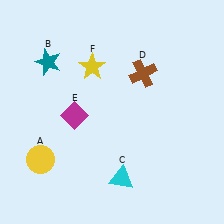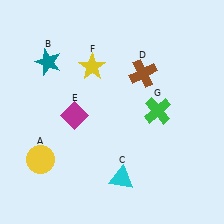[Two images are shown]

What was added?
A green cross (G) was added in Image 2.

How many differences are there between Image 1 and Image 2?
There is 1 difference between the two images.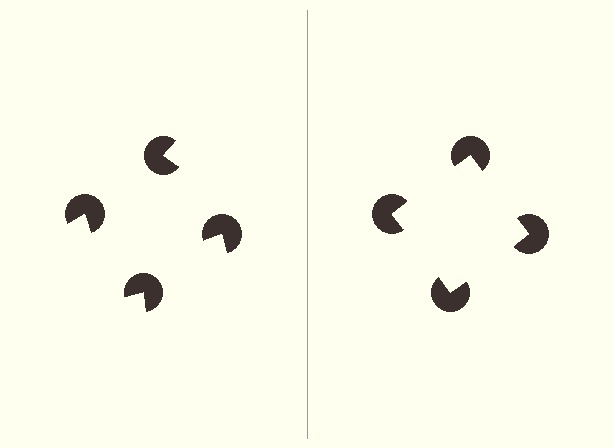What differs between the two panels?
The pac-man discs are positioned identically on both sides; only the wedge orientations differ. On the right they align to a square; on the left they are misaligned.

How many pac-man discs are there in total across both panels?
8 — 4 on each side.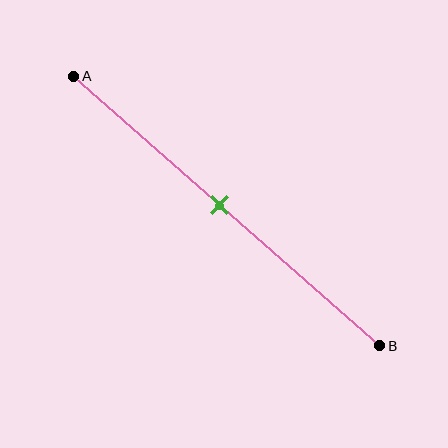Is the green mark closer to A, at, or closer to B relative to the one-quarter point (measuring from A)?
The green mark is closer to point B than the one-quarter point of segment AB.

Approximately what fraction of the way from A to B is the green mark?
The green mark is approximately 50% of the way from A to B.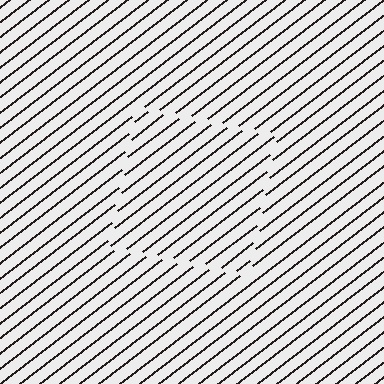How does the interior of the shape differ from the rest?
The interior of the shape contains the same grating, shifted by half a period — the contour is defined by the phase discontinuity where line-ends from the inner and outer gratings abut.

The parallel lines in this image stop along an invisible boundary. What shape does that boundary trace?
An illusory square. The interior of the shape contains the same grating, shifted by half a period — the contour is defined by the phase discontinuity where line-ends from the inner and outer gratings abut.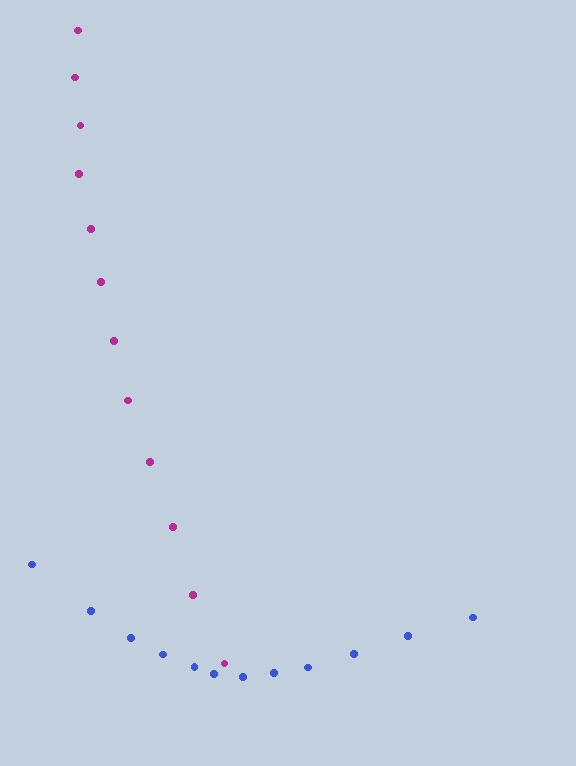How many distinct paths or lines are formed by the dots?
There are 2 distinct paths.